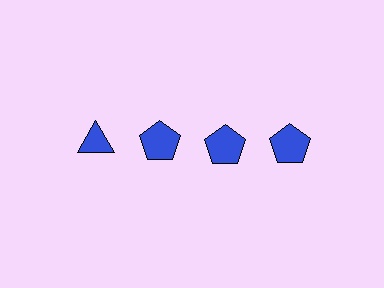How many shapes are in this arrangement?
There are 4 shapes arranged in a grid pattern.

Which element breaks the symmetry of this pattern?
The blue triangle in the top row, leftmost column breaks the symmetry. All other shapes are blue pentagons.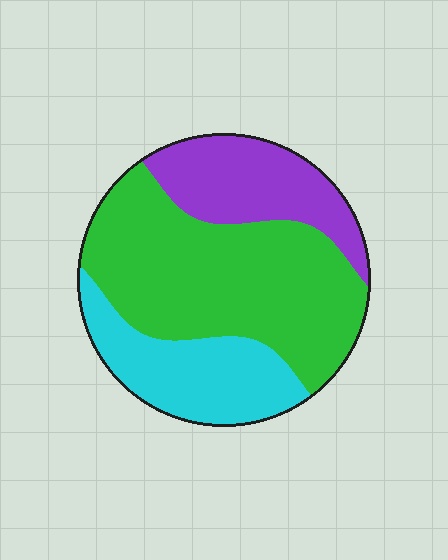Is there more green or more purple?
Green.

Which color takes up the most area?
Green, at roughly 55%.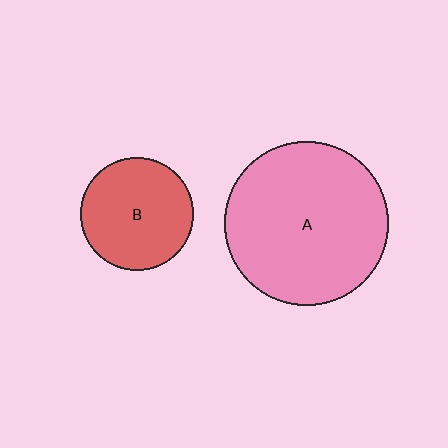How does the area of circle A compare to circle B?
Approximately 2.1 times.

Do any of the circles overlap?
No, none of the circles overlap.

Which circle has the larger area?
Circle A (pink).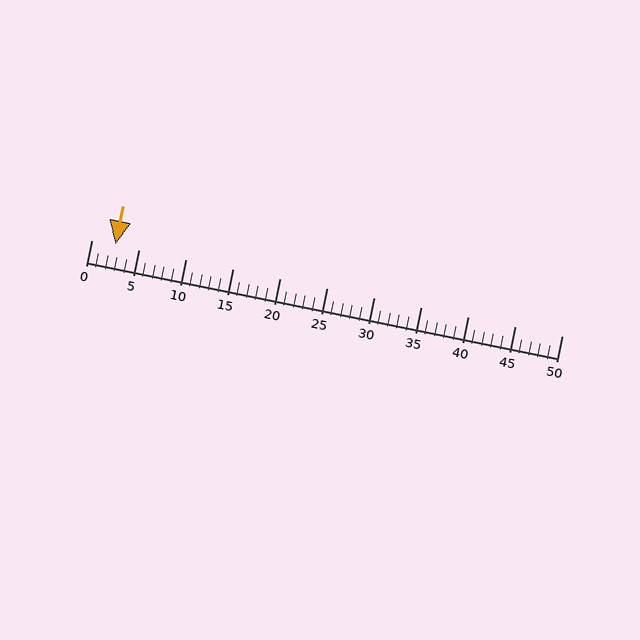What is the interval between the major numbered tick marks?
The major tick marks are spaced 5 units apart.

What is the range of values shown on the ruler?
The ruler shows values from 0 to 50.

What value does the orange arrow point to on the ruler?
The orange arrow points to approximately 3.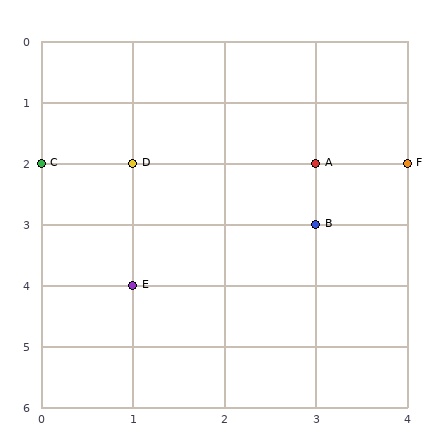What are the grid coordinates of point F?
Point F is at grid coordinates (4, 2).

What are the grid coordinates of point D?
Point D is at grid coordinates (1, 2).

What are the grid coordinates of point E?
Point E is at grid coordinates (1, 4).